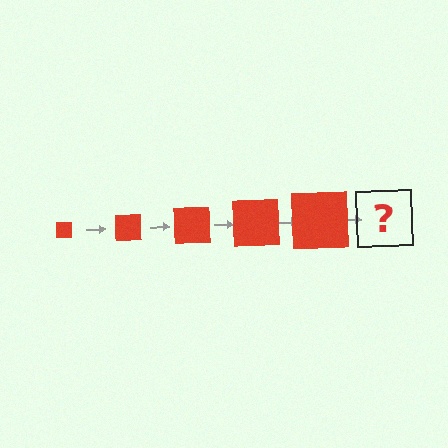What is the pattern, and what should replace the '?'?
The pattern is that the square gets progressively larger each step. The '?' should be a red square, larger than the previous one.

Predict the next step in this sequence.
The next step is a red square, larger than the previous one.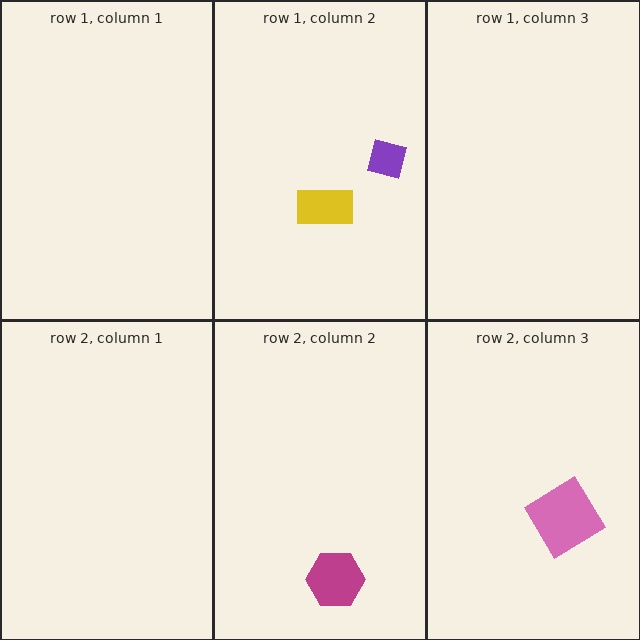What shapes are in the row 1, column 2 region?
The yellow rectangle, the purple square.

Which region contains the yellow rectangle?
The row 1, column 2 region.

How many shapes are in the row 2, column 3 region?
1.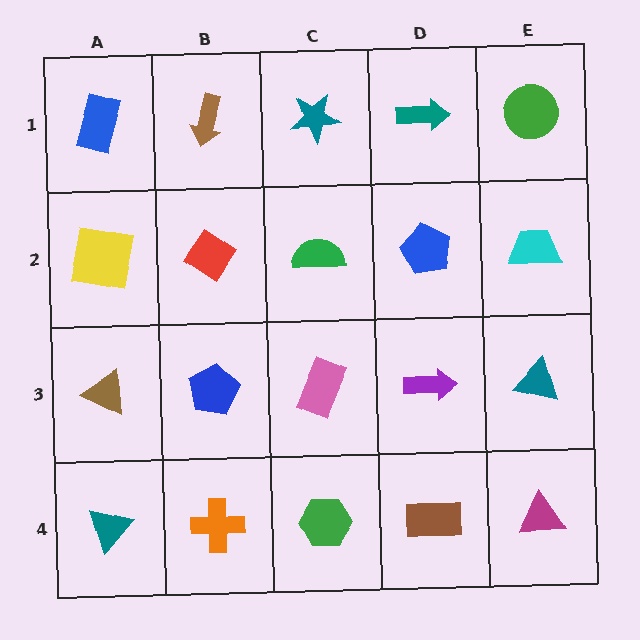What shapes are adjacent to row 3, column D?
A blue pentagon (row 2, column D), a brown rectangle (row 4, column D), a pink rectangle (row 3, column C), a teal triangle (row 3, column E).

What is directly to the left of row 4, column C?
An orange cross.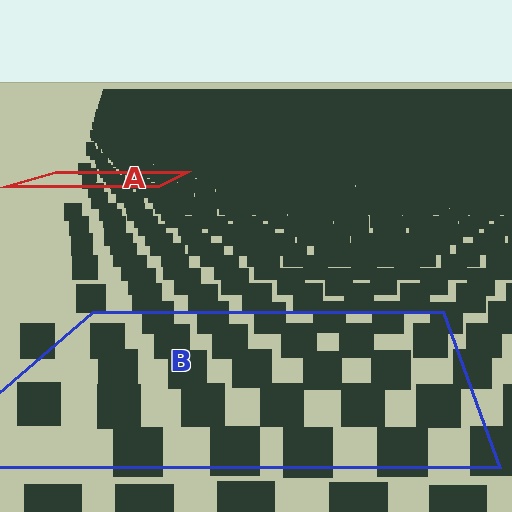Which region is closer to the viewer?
Region B is closer. The texture elements there are larger and more spread out.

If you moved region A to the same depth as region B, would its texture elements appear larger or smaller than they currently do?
They would appear larger. At a closer depth, the same texture elements are projected at a bigger on-screen size.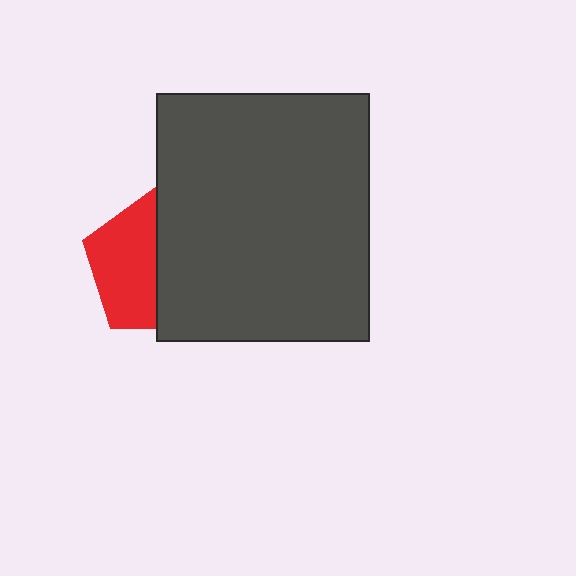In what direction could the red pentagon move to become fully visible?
The red pentagon could move left. That would shift it out from behind the dark gray rectangle entirely.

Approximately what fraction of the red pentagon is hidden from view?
Roughly 51% of the red pentagon is hidden behind the dark gray rectangle.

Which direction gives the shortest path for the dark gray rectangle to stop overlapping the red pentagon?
Moving right gives the shortest separation.